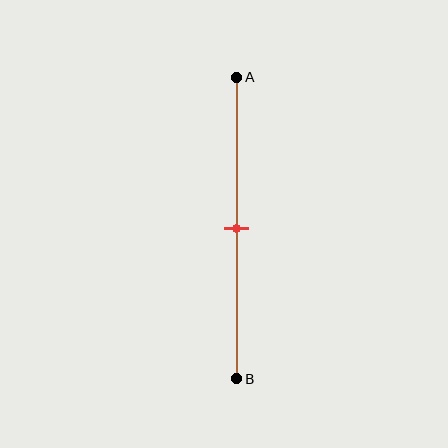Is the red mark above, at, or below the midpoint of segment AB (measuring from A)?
The red mark is approximately at the midpoint of segment AB.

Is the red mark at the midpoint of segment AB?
Yes, the mark is approximately at the midpoint.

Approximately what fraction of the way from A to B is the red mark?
The red mark is approximately 50% of the way from A to B.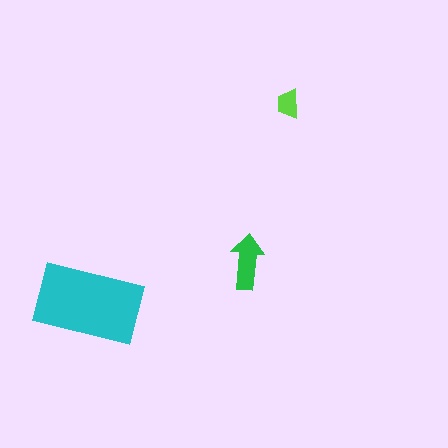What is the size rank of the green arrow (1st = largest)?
2nd.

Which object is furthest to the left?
The cyan rectangle is leftmost.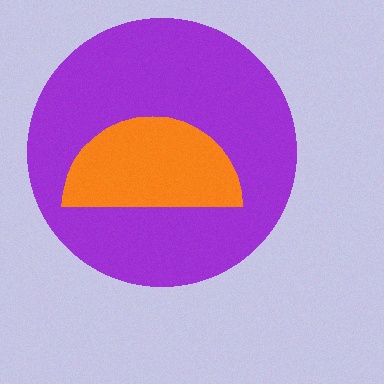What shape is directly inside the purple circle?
The orange semicircle.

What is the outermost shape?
The purple circle.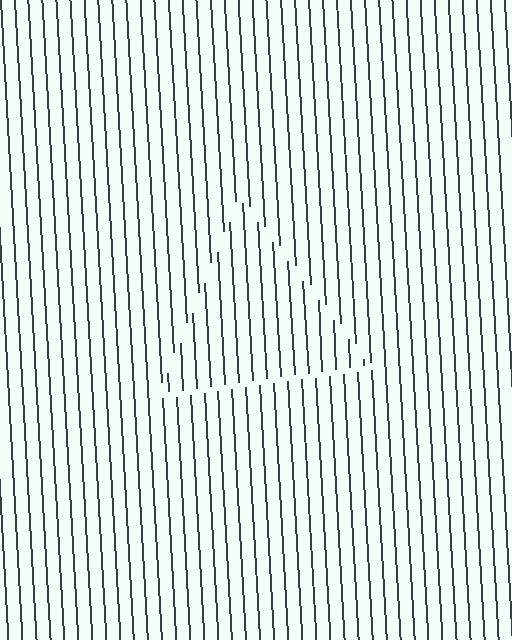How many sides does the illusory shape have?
3 sides — the line-ends trace a triangle.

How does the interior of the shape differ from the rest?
The interior of the shape contains the same grating, shifted by half a period — the contour is defined by the phase discontinuity where line-ends from the inner and outer gratings abut.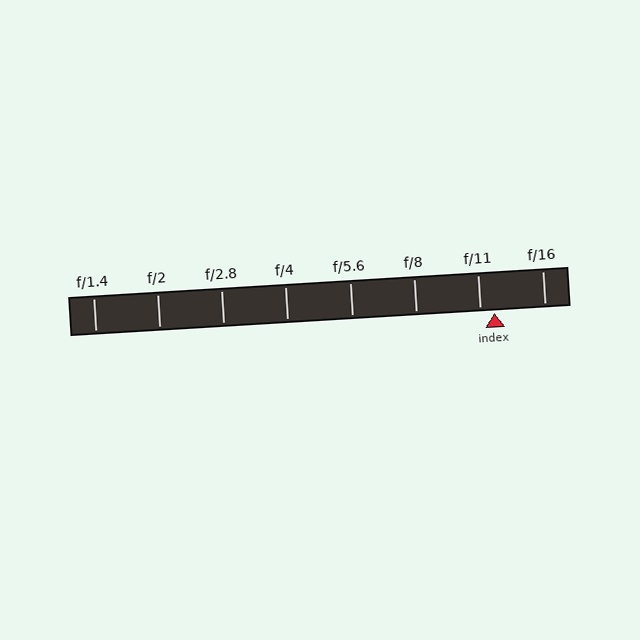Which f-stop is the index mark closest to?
The index mark is closest to f/11.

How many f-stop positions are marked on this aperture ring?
There are 8 f-stop positions marked.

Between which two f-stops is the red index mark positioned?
The index mark is between f/11 and f/16.